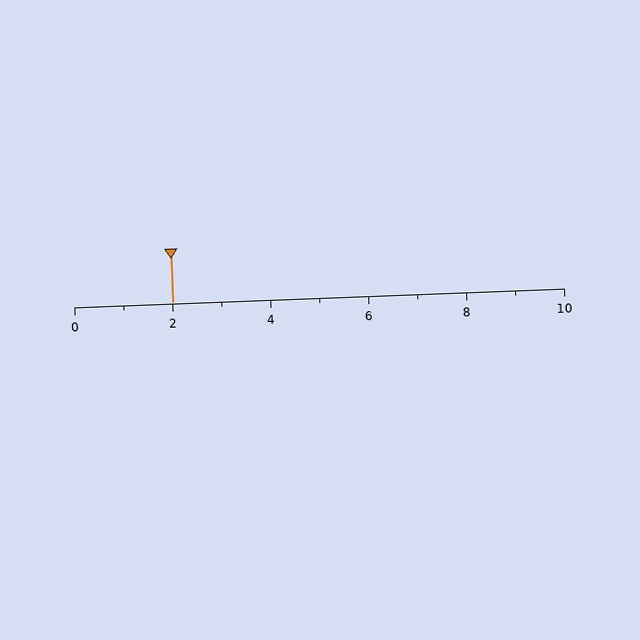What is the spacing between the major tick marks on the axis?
The major ticks are spaced 2 apart.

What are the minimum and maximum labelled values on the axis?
The axis runs from 0 to 10.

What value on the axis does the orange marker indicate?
The marker indicates approximately 2.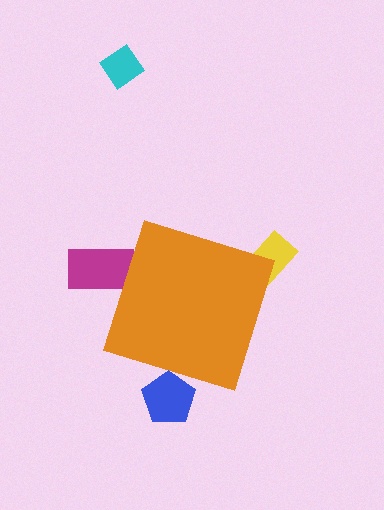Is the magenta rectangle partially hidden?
Yes, the magenta rectangle is partially hidden behind the orange diamond.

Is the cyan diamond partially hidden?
No, the cyan diamond is fully visible.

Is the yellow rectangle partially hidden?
Yes, the yellow rectangle is partially hidden behind the orange diamond.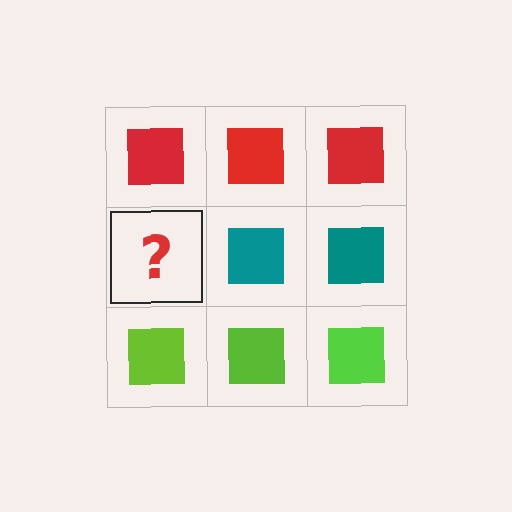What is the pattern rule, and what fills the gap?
The rule is that each row has a consistent color. The gap should be filled with a teal square.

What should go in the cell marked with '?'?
The missing cell should contain a teal square.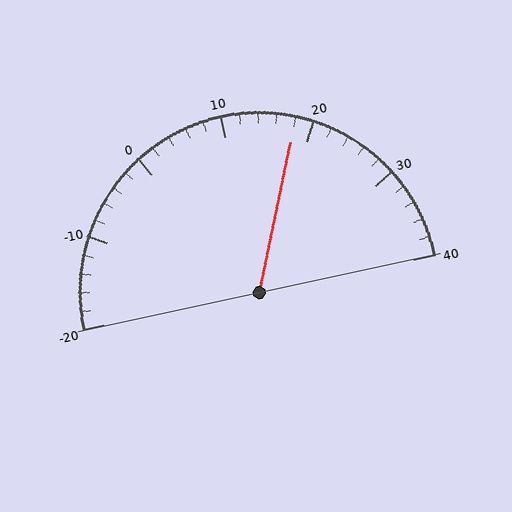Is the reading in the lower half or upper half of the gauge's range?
The reading is in the upper half of the range (-20 to 40).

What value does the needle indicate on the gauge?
The needle indicates approximately 18.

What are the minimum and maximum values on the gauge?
The gauge ranges from -20 to 40.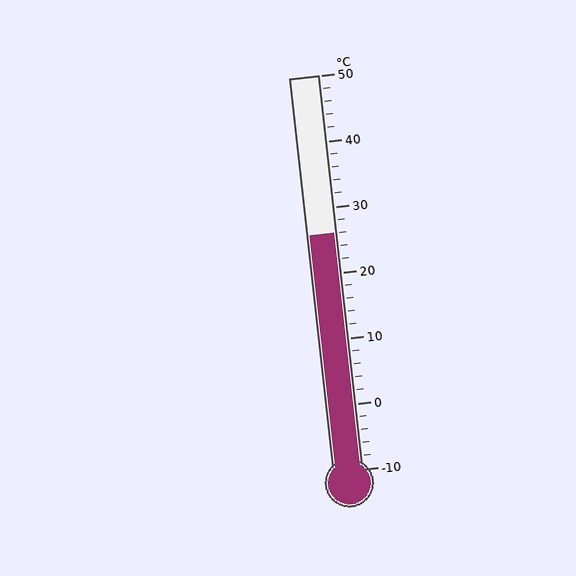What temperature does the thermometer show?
The thermometer shows approximately 26°C.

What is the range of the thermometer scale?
The thermometer scale ranges from -10°C to 50°C.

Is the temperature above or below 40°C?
The temperature is below 40°C.